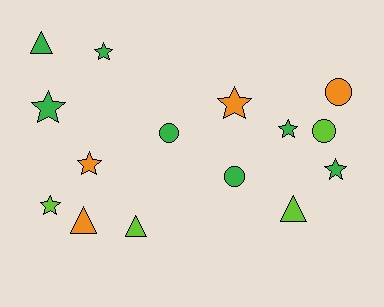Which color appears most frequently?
Green, with 7 objects.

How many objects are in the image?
There are 15 objects.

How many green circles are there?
There are 2 green circles.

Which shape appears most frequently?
Star, with 7 objects.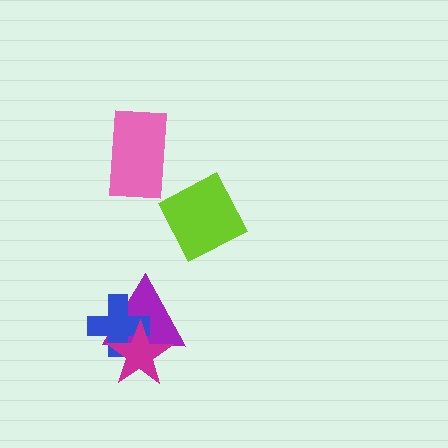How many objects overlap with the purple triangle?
2 objects overlap with the purple triangle.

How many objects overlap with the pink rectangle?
0 objects overlap with the pink rectangle.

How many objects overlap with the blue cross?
2 objects overlap with the blue cross.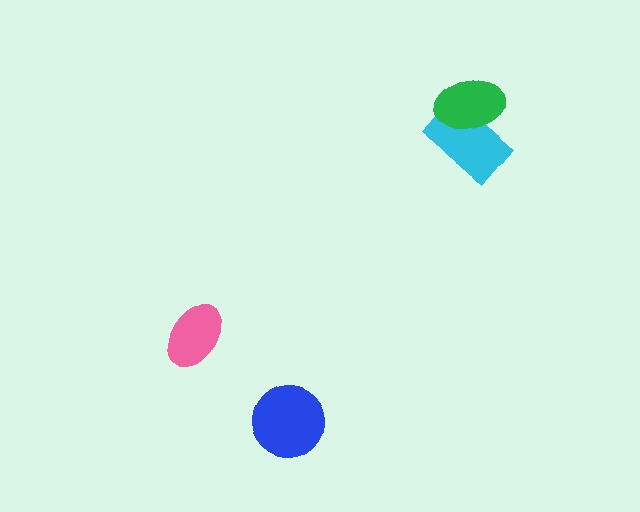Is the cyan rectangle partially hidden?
Yes, it is partially covered by another shape.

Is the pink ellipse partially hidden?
No, no other shape covers it.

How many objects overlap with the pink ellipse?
0 objects overlap with the pink ellipse.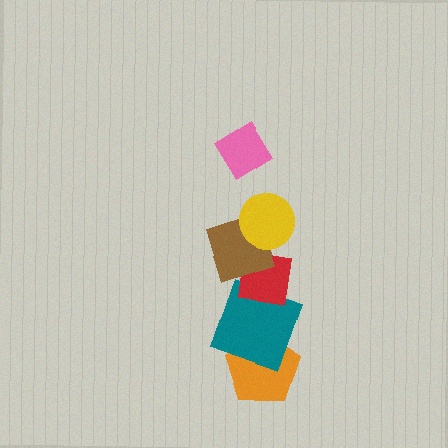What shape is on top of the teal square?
The red square is on top of the teal square.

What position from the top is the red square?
The red square is 4th from the top.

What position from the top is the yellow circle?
The yellow circle is 2nd from the top.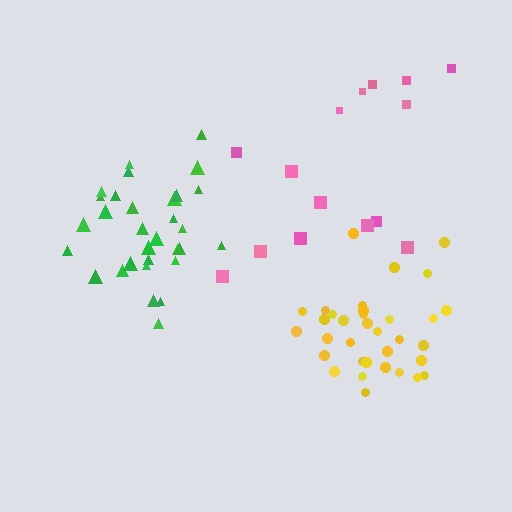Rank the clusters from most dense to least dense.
yellow, green, pink.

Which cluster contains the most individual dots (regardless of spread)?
Yellow (34).